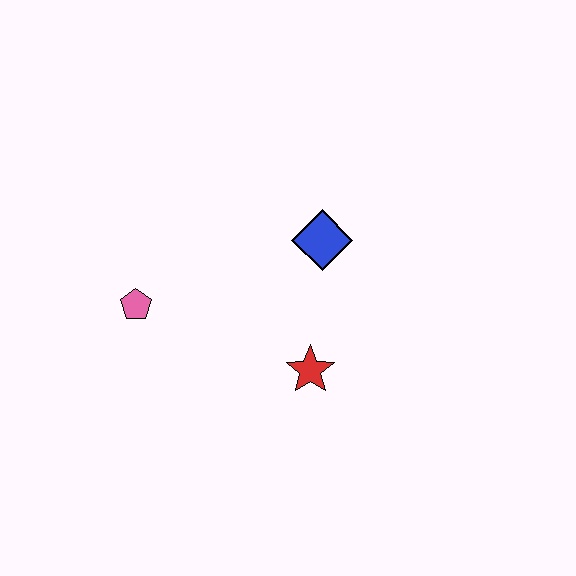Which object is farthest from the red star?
The pink pentagon is farthest from the red star.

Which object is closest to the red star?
The blue diamond is closest to the red star.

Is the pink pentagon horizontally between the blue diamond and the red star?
No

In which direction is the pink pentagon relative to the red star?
The pink pentagon is to the left of the red star.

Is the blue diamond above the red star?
Yes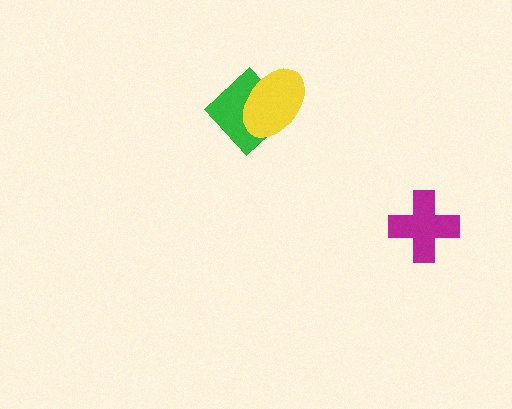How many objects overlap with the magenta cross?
0 objects overlap with the magenta cross.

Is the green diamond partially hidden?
Yes, it is partially covered by another shape.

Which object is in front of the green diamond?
The yellow ellipse is in front of the green diamond.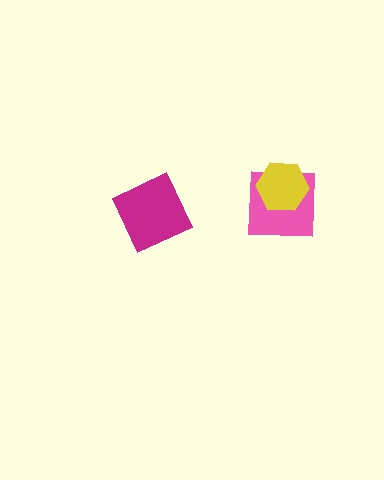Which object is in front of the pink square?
The yellow hexagon is in front of the pink square.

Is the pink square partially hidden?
Yes, it is partially covered by another shape.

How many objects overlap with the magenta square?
0 objects overlap with the magenta square.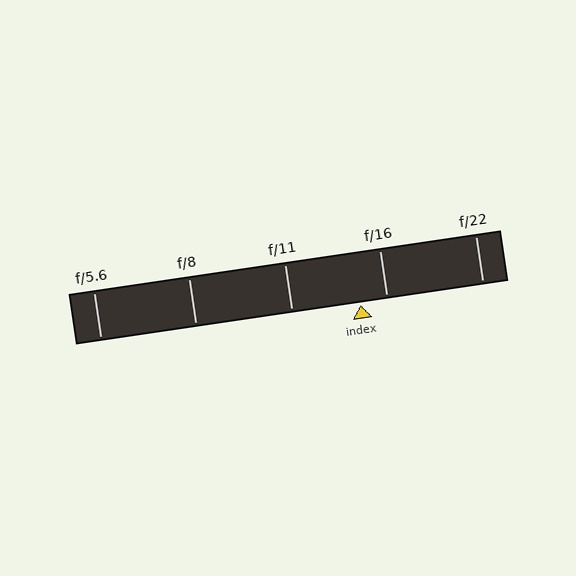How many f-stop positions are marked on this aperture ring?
There are 5 f-stop positions marked.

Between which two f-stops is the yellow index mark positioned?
The index mark is between f/11 and f/16.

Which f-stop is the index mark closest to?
The index mark is closest to f/16.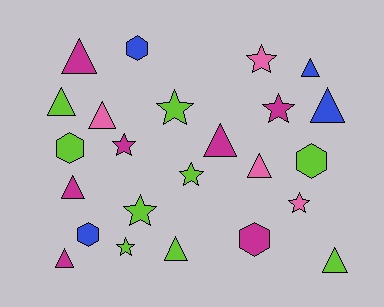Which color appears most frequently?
Lime, with 9 objects.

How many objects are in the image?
There are 24 objects.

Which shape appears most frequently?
Triangle, with 11 objects.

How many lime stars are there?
There are 4 lime stars.